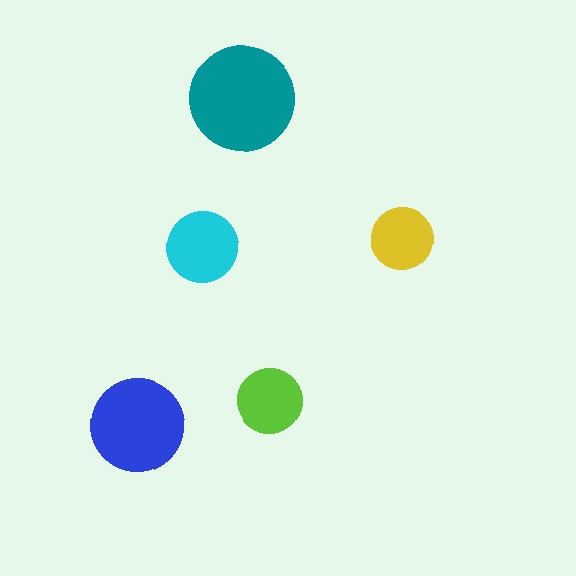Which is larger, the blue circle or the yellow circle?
The blue one.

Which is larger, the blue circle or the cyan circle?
The blue one.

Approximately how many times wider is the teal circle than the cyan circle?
About 1.5 times wider.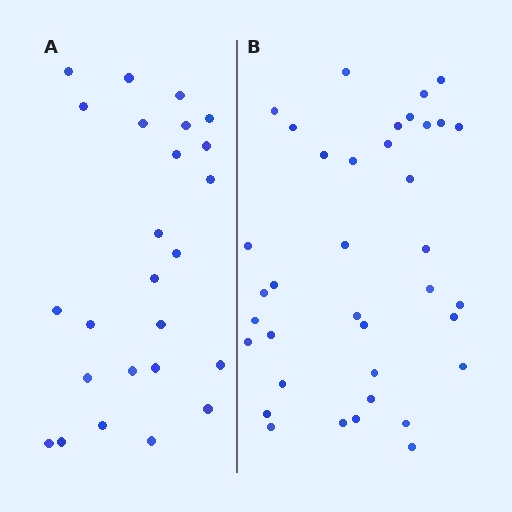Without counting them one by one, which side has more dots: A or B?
Region B (the right region) has more dots.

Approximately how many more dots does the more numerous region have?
Region B has roughly 12 or so more dots than region A.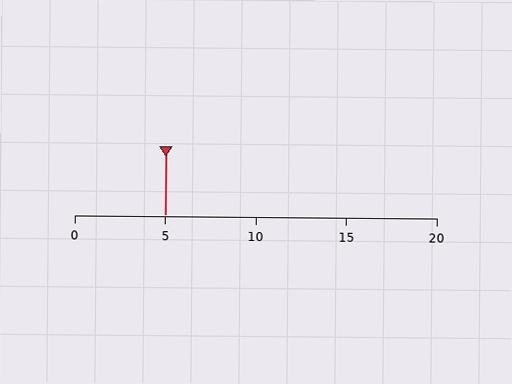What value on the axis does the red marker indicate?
The marker indicates approximately 5.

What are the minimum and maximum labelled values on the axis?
The axis runs from 0 to 20.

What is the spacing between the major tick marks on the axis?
The major ticks are spaced 5 apart.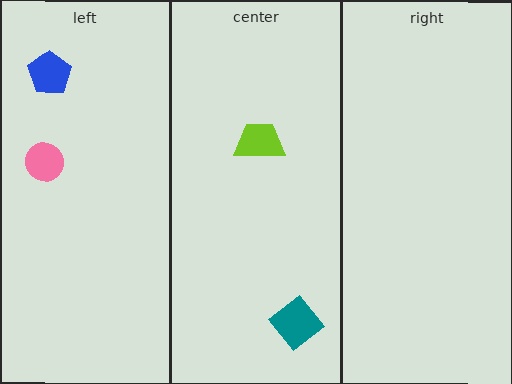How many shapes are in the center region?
2.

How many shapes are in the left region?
2.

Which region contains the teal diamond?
The center region.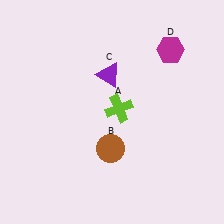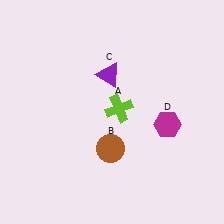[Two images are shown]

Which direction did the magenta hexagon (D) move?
The magenta hexagon (D) moved down.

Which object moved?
The magenta hexagon (D) moved down.